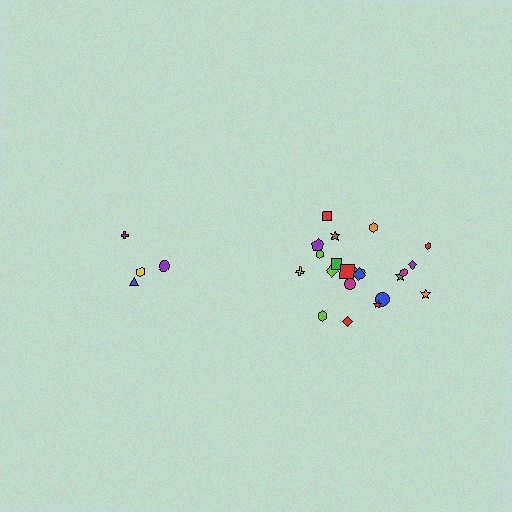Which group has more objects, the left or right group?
The right group.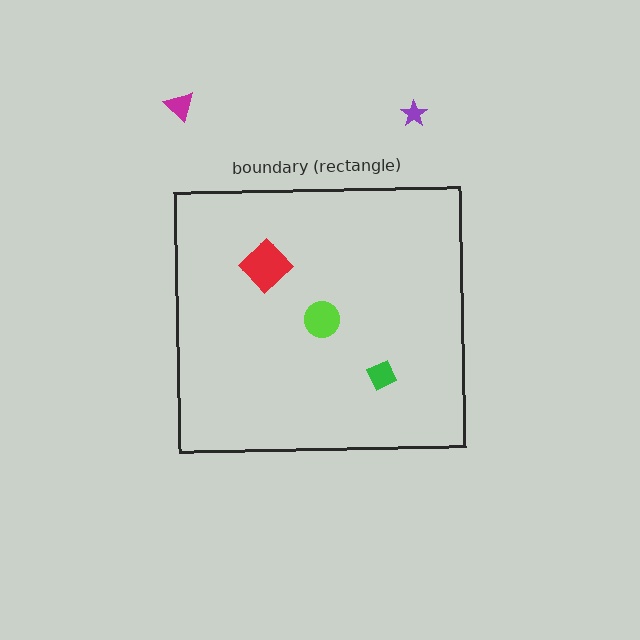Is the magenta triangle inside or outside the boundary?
Outside.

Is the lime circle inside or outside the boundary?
Inside.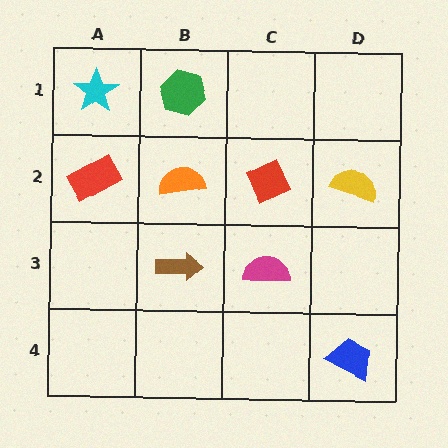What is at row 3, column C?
A magenta semicircle.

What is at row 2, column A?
A red rectangle.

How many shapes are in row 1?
2 shapes.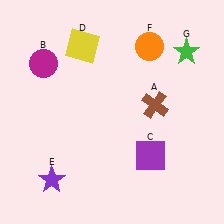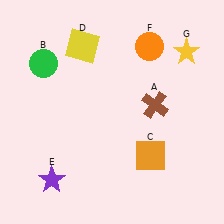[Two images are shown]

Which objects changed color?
B changed from magenta to green. C changed from purple to orange. G changed from green to yellow.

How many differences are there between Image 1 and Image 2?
There are 3 differences between the two images.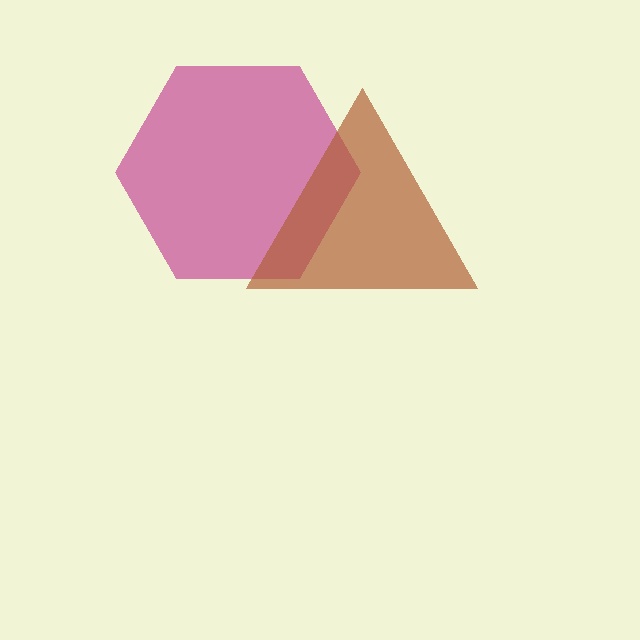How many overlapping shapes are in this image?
There are 2 overlapping shapes in the image.